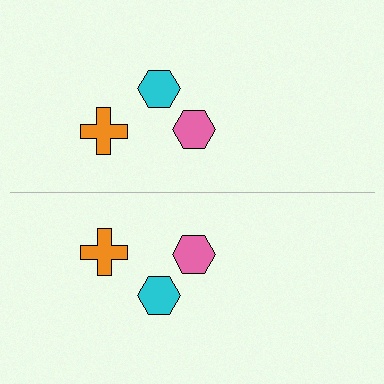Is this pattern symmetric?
Yes, this pattern has bilateral (reflection) symmetry.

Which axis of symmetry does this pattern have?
The pattern has a horizontal axis of symmetry running through the center of the image.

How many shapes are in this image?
There are 6 shapes in this image.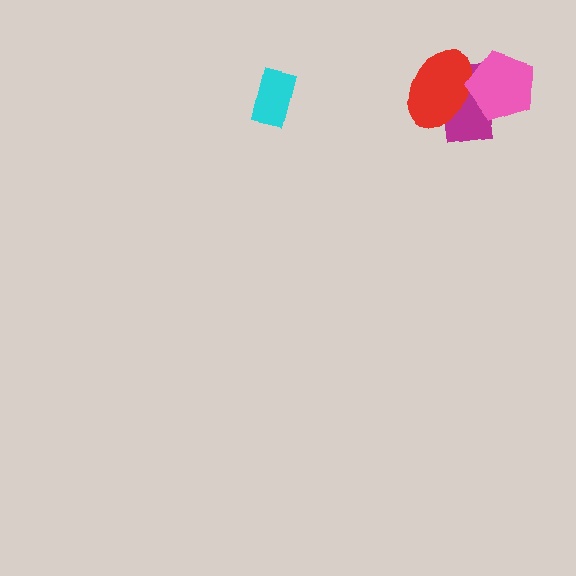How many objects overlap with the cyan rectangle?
0 objects overlap with the cyan rectangle.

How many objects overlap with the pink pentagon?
2 objects overlap with the pink pentagon.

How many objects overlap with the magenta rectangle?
2 objects overlap with the magenta rectangle.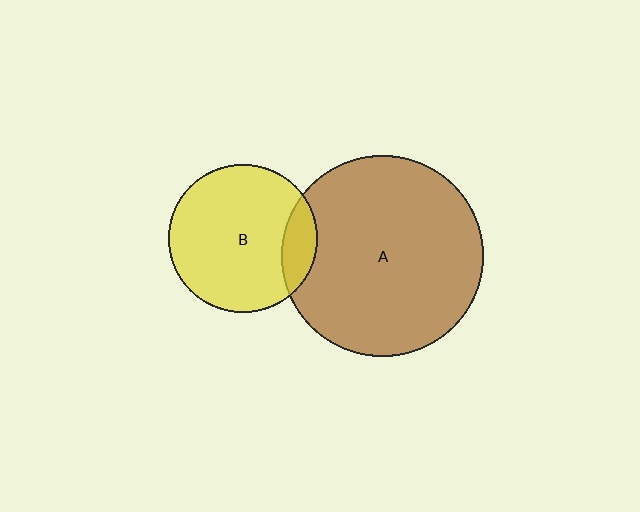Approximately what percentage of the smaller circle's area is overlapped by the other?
Approximately 15%.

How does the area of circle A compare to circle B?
Approximately 1.8 times.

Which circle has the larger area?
Circle A (brown).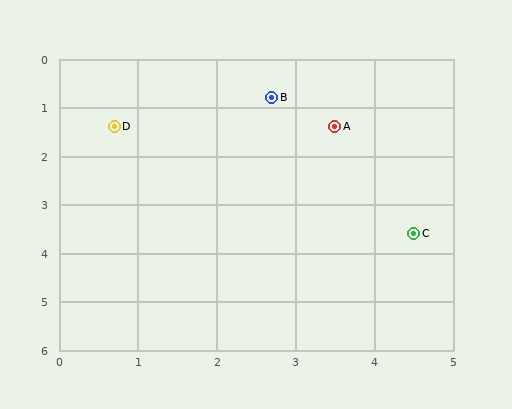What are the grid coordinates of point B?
Point B is at approximately (2.7, 0.8).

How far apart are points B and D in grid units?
Points B and D are about 2.1 grid units apart.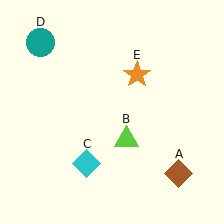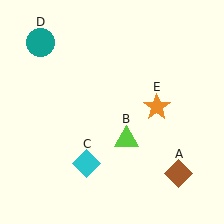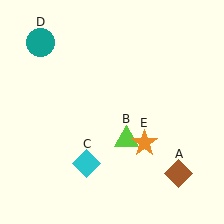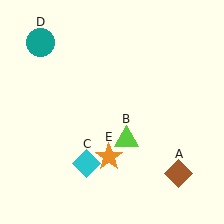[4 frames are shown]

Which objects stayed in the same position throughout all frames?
Brown diamond (object A) and lime triangle (object B) and cyan diamond (object C) and teal circle (object D) remained stationary.